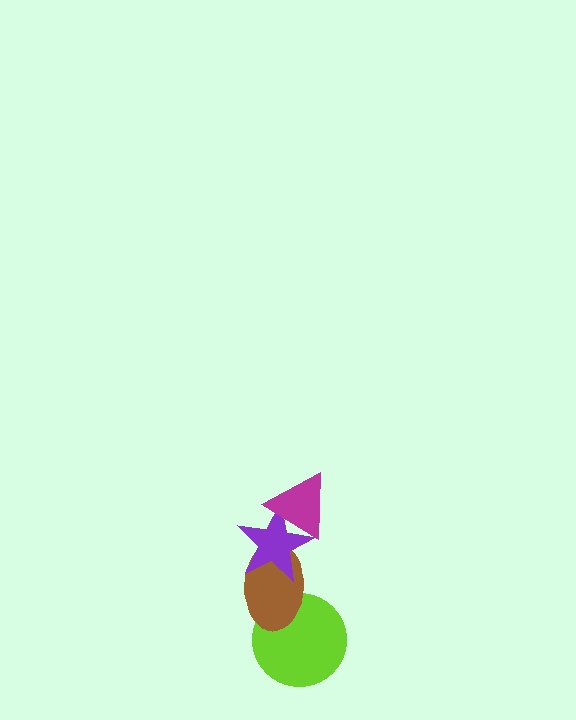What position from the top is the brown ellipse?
The brown ellipse is 3rd from the top.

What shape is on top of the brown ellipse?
The purple star is on top of the brown ellipse.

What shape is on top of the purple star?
The magenta triangle is on top of the purple star.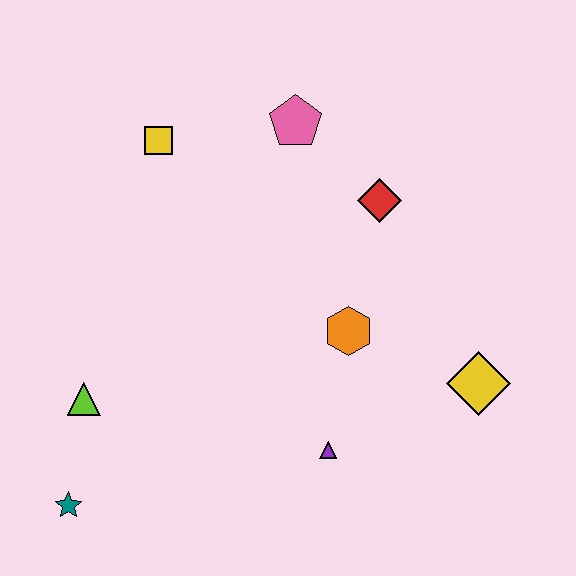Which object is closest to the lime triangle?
The teal star is closest to the lime triangle.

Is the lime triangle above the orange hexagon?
No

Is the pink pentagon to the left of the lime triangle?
No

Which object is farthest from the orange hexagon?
The teal star is farthest from the orange hexagon.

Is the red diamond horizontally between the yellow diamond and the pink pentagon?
Yes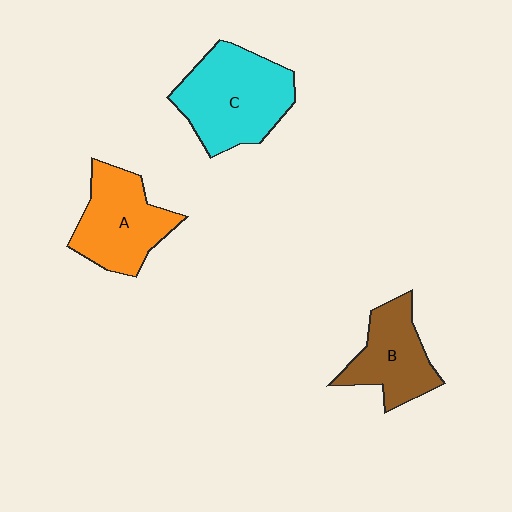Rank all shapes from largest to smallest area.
From largest to smallest: C (cyan), A (orange), B (brown).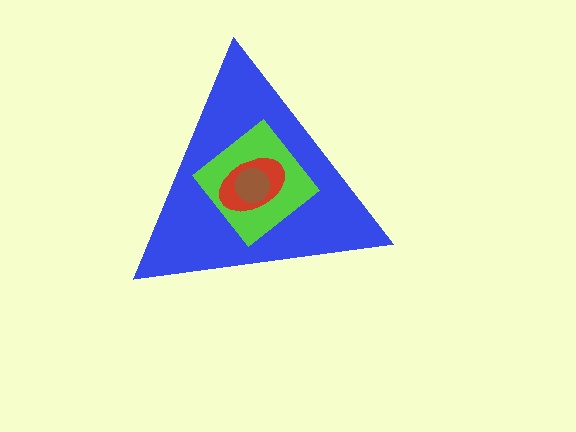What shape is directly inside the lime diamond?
The red ellipse.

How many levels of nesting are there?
4.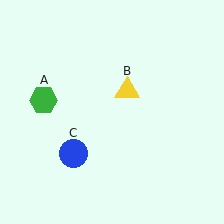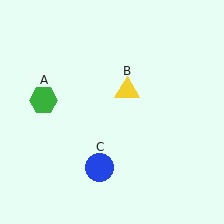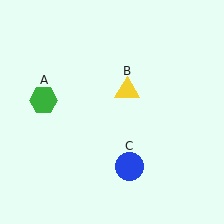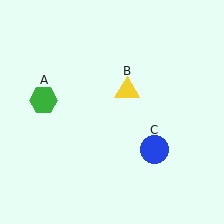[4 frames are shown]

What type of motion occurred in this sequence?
The blue circle (object C) rotated counterclockwise around the center of the scene.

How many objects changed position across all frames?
1 object changed position: blue circle (object C).